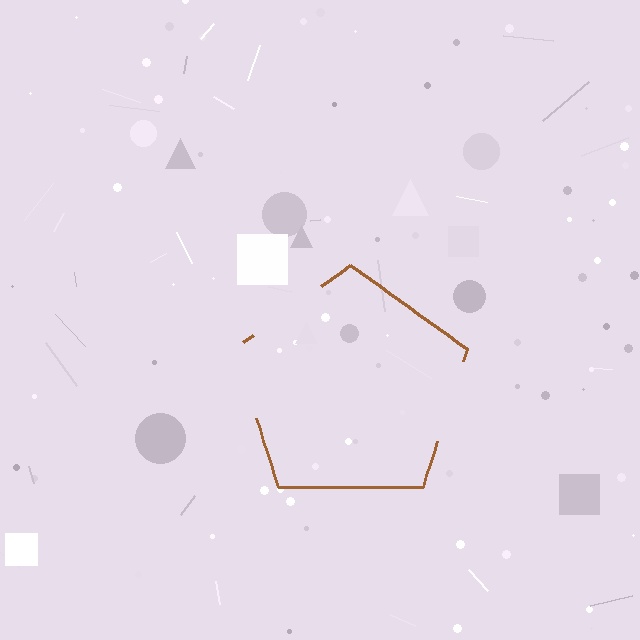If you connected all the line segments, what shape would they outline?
They would outline a pentagon.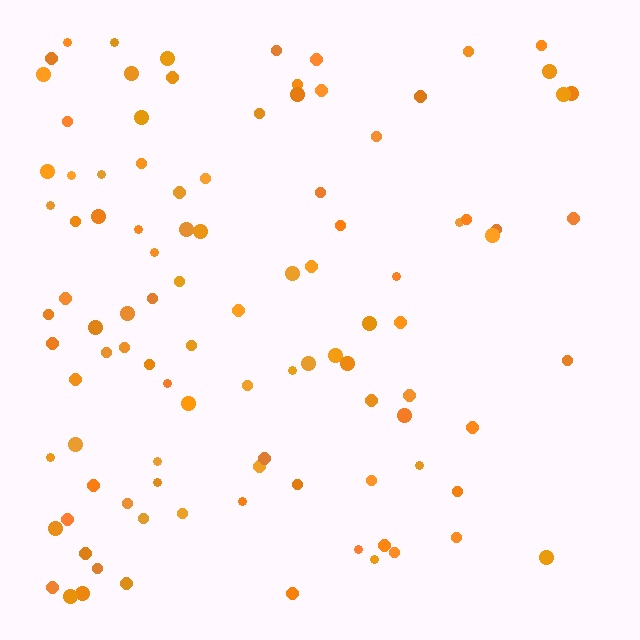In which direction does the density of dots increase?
From right to left, with the left side densest.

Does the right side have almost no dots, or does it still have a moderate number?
Still a moderate number, just noticeably fewer than the left.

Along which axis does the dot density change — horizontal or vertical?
Horizontal.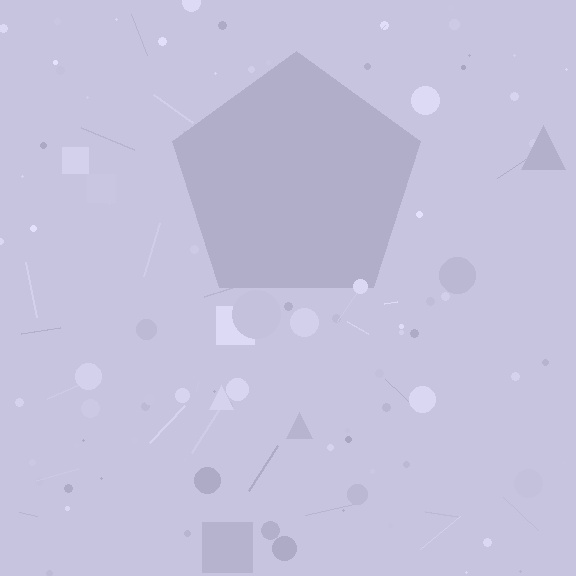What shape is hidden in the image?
A pentagon is hidden in the image.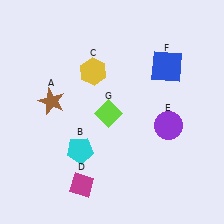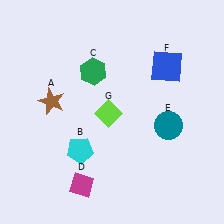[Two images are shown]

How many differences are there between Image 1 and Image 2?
There are 2 differences between the two images.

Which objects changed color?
C changed from yellow to green. E changed from purple to teal.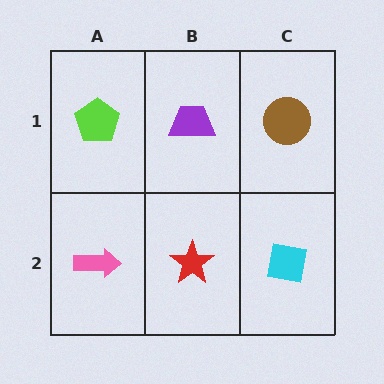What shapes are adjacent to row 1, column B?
A red star (row 2, column B), a lime pentagon (row 1, column A), a brown circle (row 1, column C).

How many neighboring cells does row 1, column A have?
2.